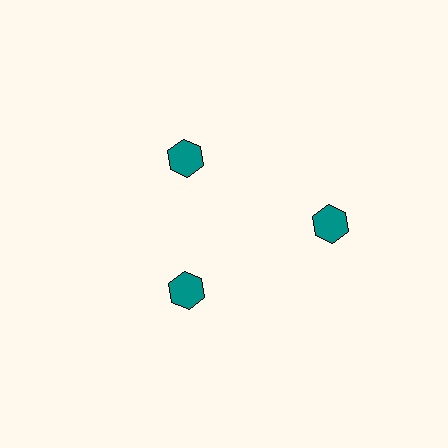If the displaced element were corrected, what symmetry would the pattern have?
It would have 3-fold rotational symmetry — the pattern would map onto itself every 120 degrees.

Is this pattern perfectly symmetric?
No. The 3 teal hexagons are arranged in a ring, but one element near the 3 o'clock position is pushed outward from the center, breaking the 3-fold rotational symmetry.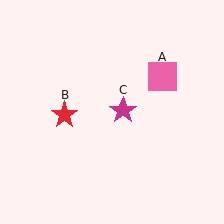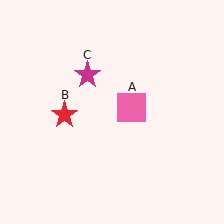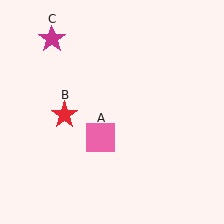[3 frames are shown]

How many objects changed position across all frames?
2 objects changed position: pink square (object A), magenta star (object C).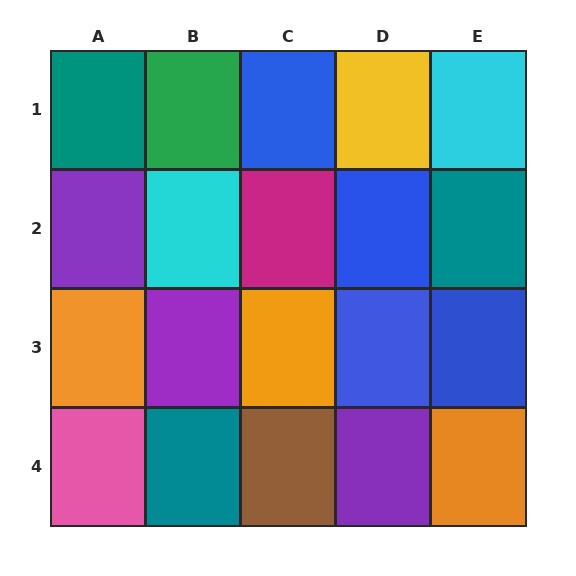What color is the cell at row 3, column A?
Orange.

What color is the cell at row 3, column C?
Orange.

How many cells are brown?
1 cell is brown.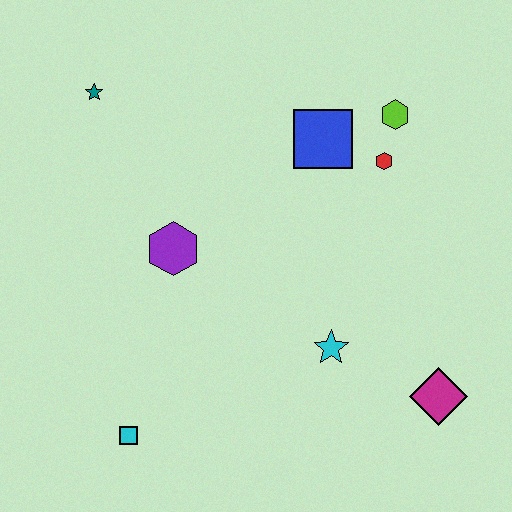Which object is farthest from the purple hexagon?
The magenta diamond is farthest from the purple hexagon.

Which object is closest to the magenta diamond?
The cyan star is closest to the magenta diamond.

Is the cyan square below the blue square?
Yes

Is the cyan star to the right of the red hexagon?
No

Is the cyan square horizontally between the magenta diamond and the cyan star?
No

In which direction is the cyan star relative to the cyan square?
The cyan star is to the right of the cyan square.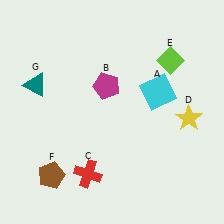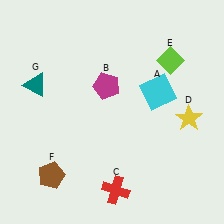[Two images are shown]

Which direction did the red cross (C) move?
The red cross (C) moved right.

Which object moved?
The red cross (C) moved right.